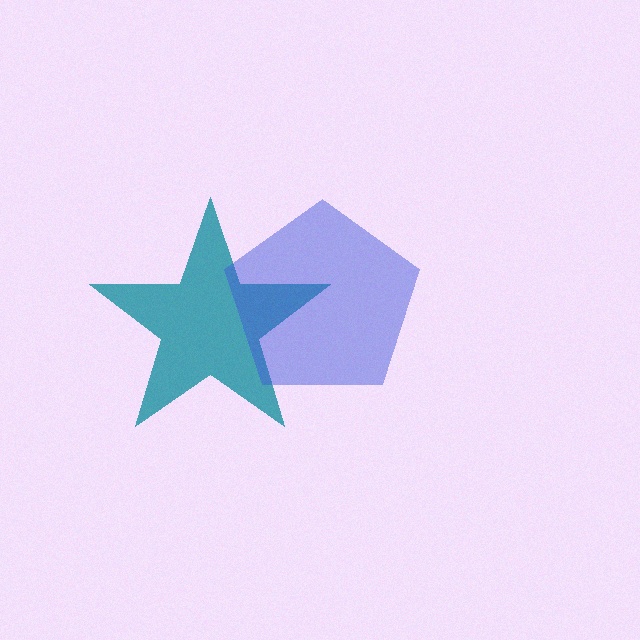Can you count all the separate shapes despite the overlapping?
Yes, there are 2 separate shapes.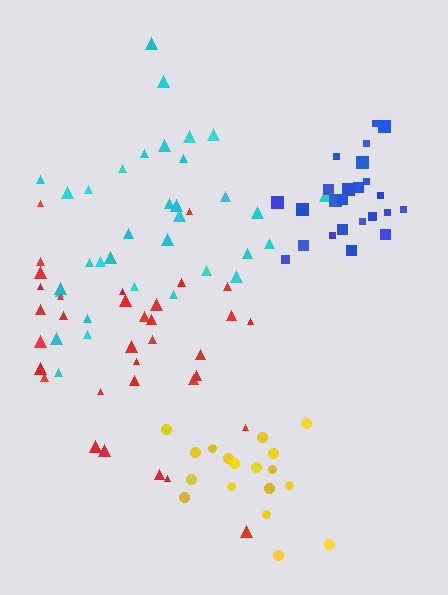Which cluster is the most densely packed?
Yellow.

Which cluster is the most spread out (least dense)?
Cyan.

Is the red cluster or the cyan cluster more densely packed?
Red.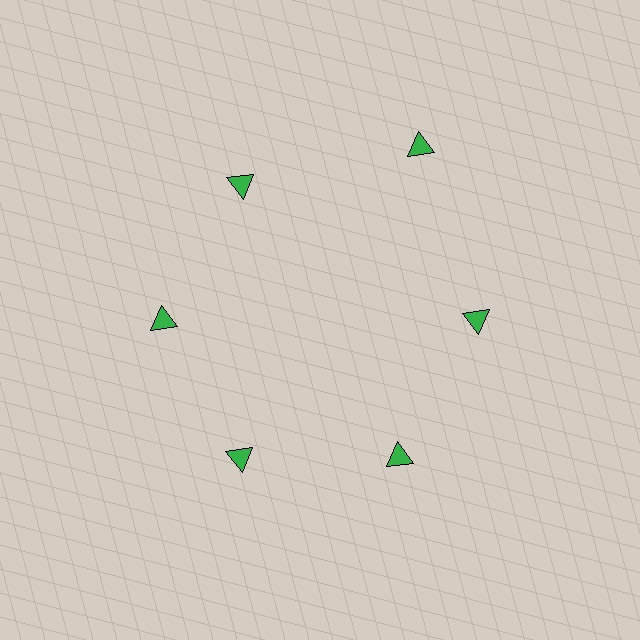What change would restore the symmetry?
The symmetry would be restored by moving it inward, back onto the ring so that all 6 triangles sit at equal angles and equal distance from the center.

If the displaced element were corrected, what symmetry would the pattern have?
It would have 6-fold rotational symmetry — the pattern would map onto itself every 60 degrees.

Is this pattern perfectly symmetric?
No. The 6 green triangles are arranged in a ring, but one element near the 1 o'clock position is pushed outward from the center, breaking the 6-fold rotational symmetry.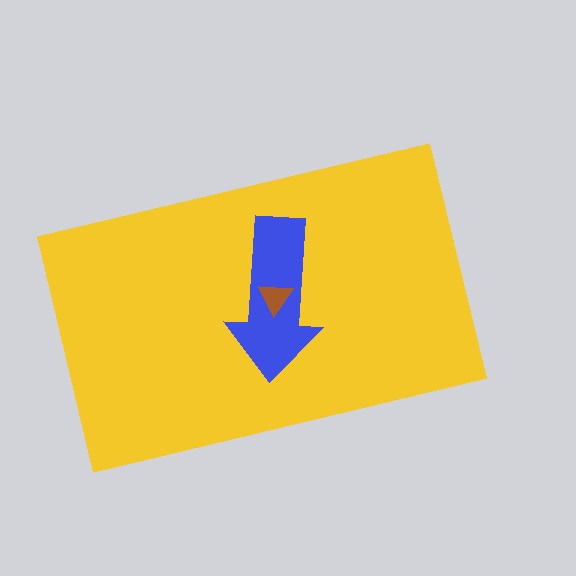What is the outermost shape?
The yellow rectangle.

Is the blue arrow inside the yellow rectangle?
Yes.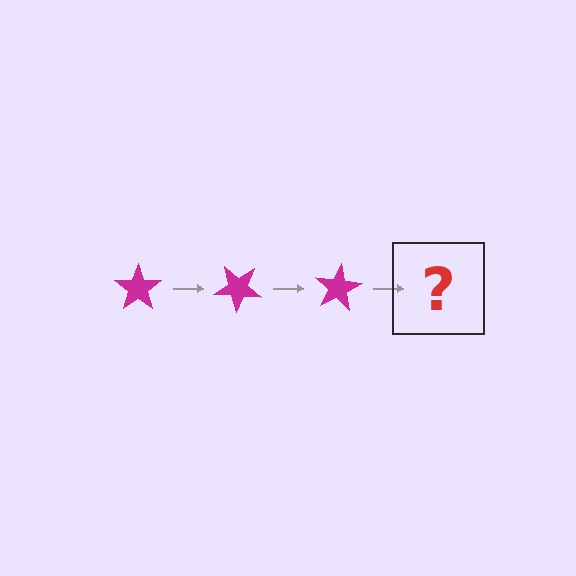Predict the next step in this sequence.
The next step is a magenta star rotated 120 degrees.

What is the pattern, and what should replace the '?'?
The pattern is that the star rotates 40 degrees each step. The '?' should be a magenta star rotated 120 degrees.